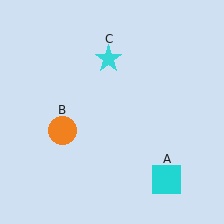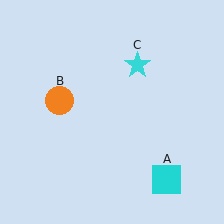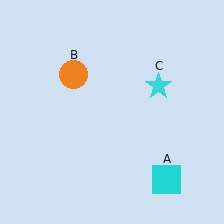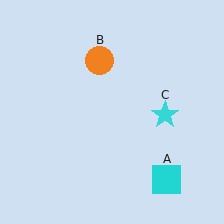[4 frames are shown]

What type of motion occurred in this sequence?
The orange circle (object B), cyan star (object C) rotated clockwise around the center of the scene.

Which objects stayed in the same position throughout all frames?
Cyan square (object A) remained stationary.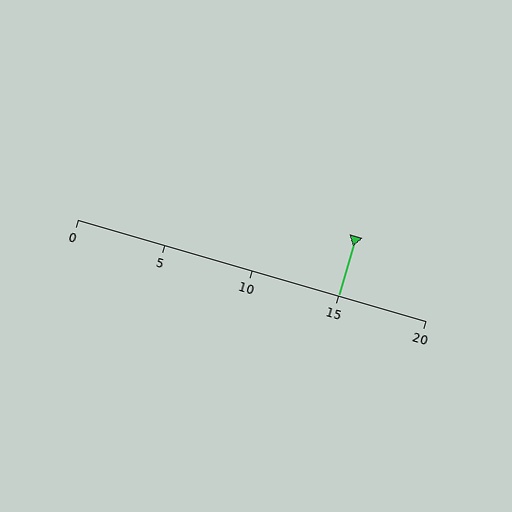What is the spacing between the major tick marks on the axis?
The major ticks are spaced 5 apart.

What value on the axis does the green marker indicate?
The marker indicates approximately 15.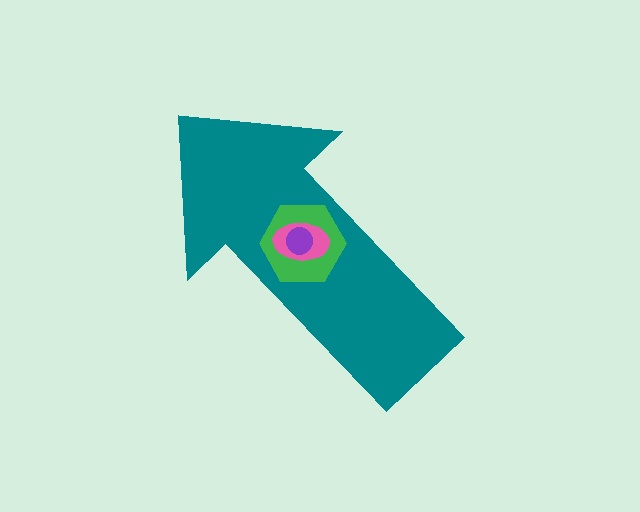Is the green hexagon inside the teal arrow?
Yes.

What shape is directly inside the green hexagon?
The pink ellipse.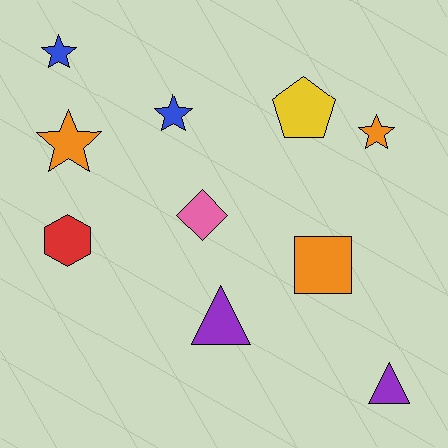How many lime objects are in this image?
There are no lime objects.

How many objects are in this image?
There are 10 objects.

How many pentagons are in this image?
There is 1 pentagon.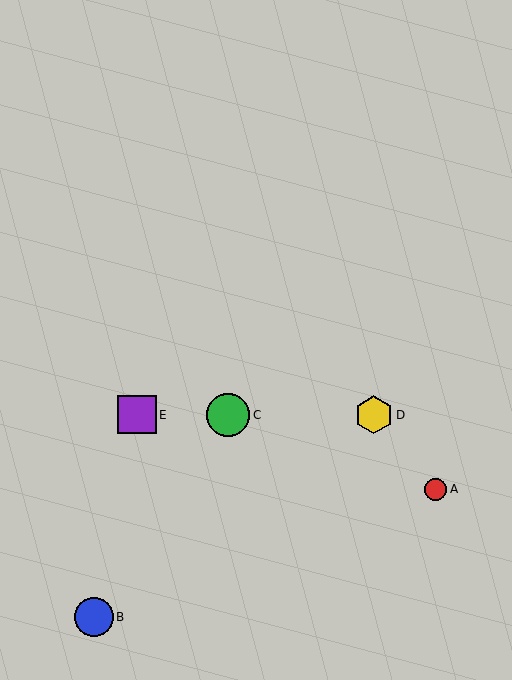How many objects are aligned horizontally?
3 objects (C, D, E) are aligned horizontally.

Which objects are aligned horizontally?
Objects C, D, E are aligned horizontally.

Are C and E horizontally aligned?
Yes, both are at y≈415.